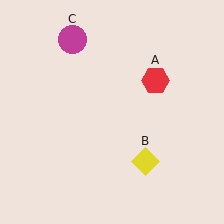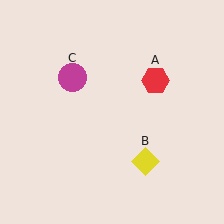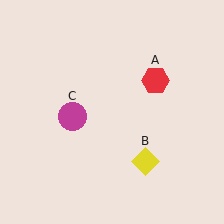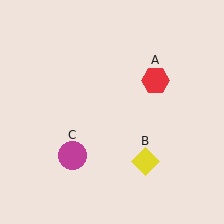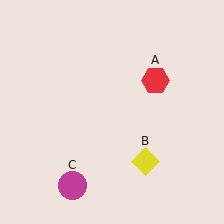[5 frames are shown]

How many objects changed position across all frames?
1 object changed position: magenta circle (object C).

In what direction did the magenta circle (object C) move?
The magenta circle (object C) moved down.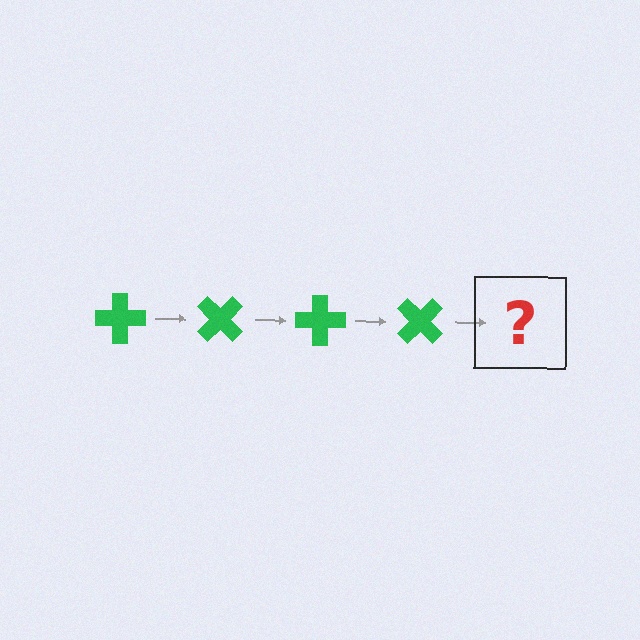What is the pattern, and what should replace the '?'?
The pattern is that the cross rotates 45 degrees each step. The '?' should be a green cross rotated 180 degrees.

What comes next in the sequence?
The next element should be a green cross rotated 180 degrees.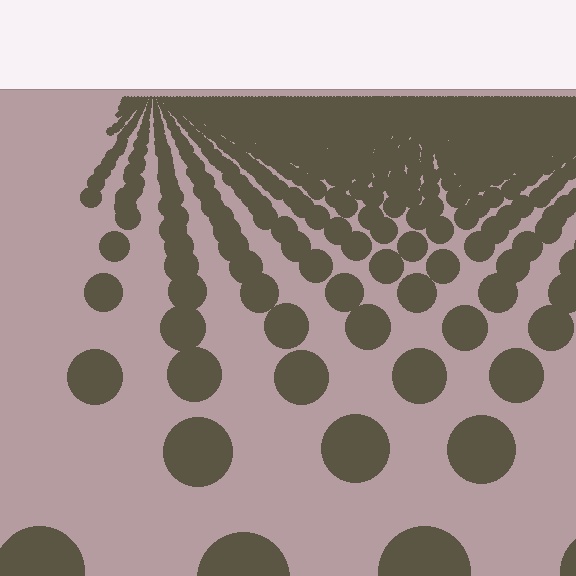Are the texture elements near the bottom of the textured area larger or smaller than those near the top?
Larger. Near the bottom, elements are closer to the viewer and appear at a bigger on-screen size.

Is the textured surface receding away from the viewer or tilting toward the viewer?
The surface is receding away from the viewer. Texture elements get smaller and denser toward the top.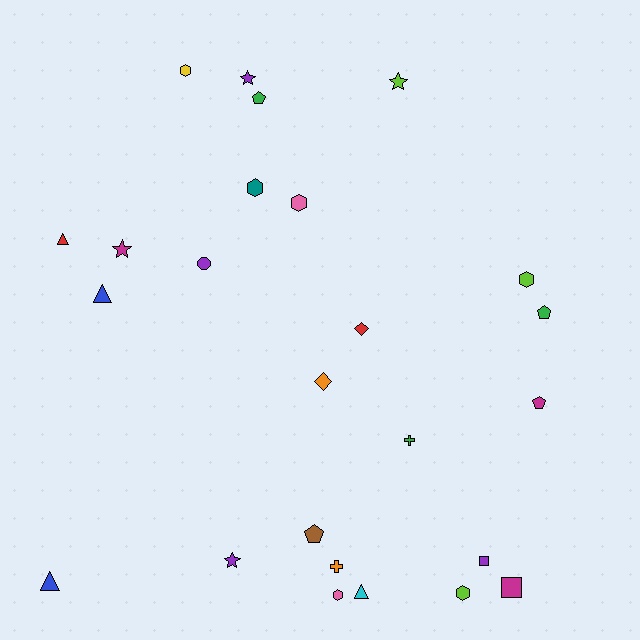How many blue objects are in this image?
There are 2 blue objects.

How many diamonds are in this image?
There are 2 diamonds.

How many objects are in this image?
There are 25 objects.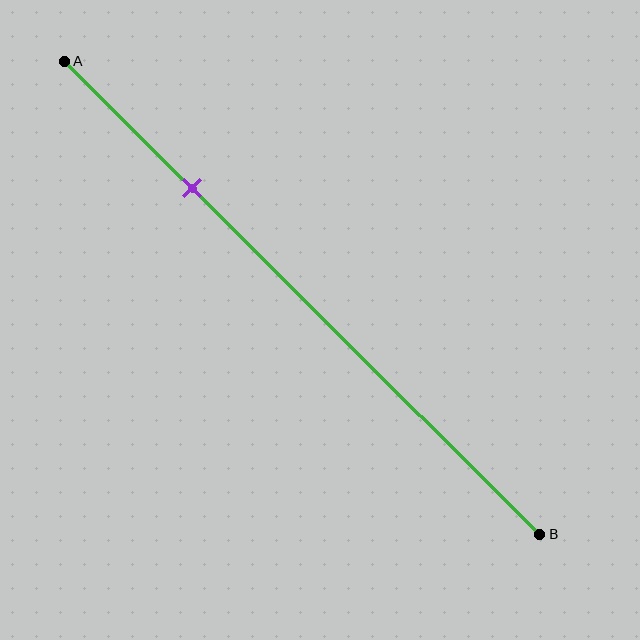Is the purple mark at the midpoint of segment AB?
No, the mark is at about 25% from A, not at the 50% midpoint.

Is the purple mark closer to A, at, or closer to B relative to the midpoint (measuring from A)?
The purple mark is closer to point A than the midpoint of segment AB.